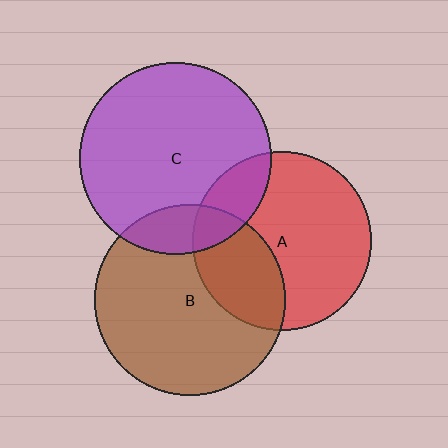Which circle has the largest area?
Circle C (purple).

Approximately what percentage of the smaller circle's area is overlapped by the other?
Approximately 15%.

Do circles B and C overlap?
Yes.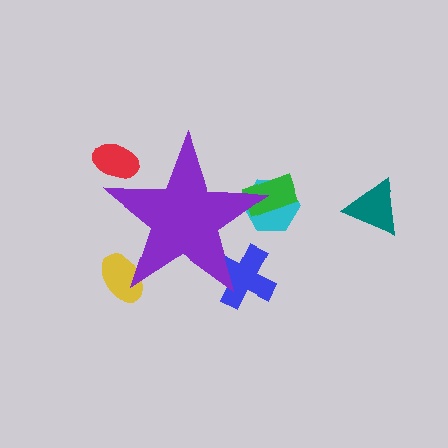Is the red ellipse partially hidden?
Yes, the red ellipse is partially hidden behind the purple star.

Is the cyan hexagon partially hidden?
Yes, the cyan hexagon is partially hidden behind the purple star.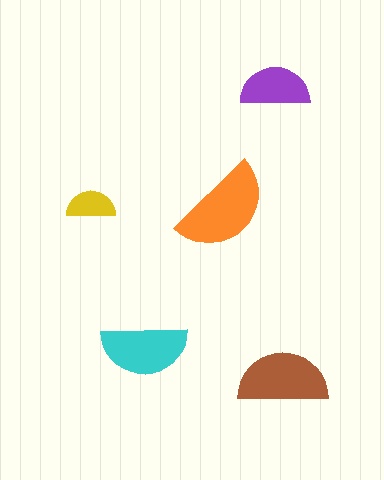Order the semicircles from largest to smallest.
the orange one, the brown one, the cyan one, the purple one, the yellow one.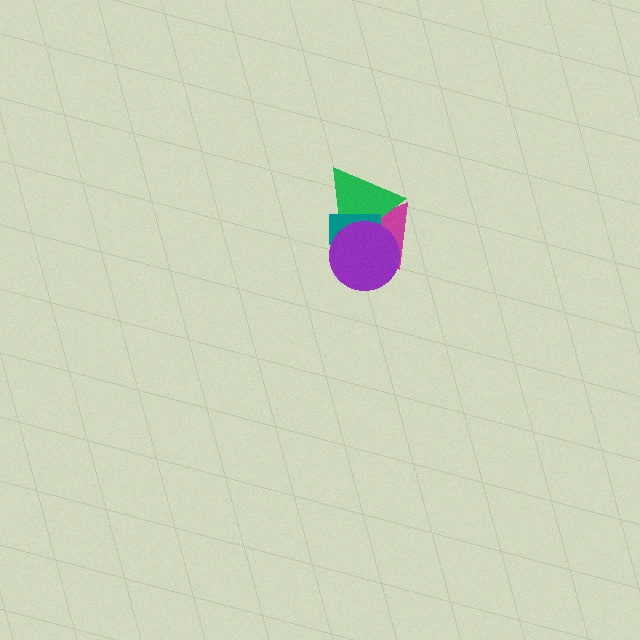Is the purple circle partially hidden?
No, no other shape covers it.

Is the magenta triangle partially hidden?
Yes, it is partially covered by another shape.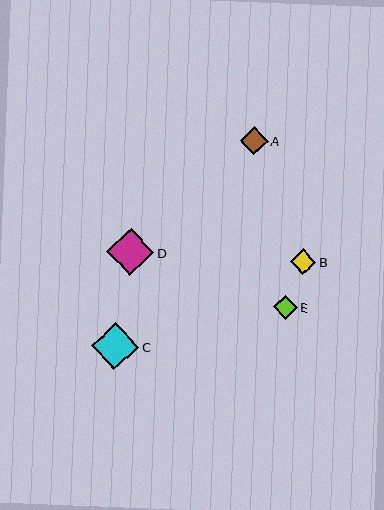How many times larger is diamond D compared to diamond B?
Diamond D is approximately 1.9 times the size of diamond B.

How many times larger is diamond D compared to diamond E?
Diamond D is approximately 2.0 times the size of diamond E.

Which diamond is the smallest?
Diamond E is the smallest with a size of approximately 23 pixels.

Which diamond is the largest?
Diamond C is the largest with a size of approximately 48 pixels.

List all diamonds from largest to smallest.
From largest to smallest: C, D, A, B, E.